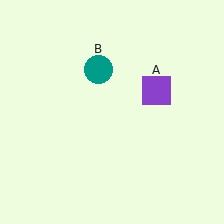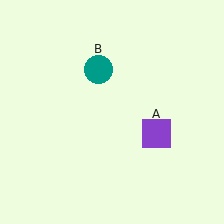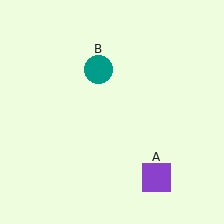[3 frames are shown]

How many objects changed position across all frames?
1 object changed position: purple square (object A).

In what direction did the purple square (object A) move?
The purple square (object A) moved down.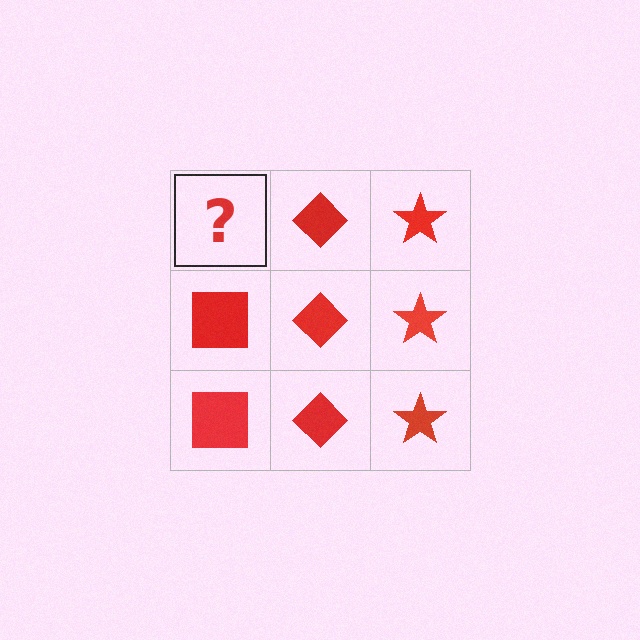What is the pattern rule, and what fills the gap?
The rule is that each column has a consistent shape. The gap should be filled with a red square.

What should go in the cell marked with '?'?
The missing cell should contain a red square.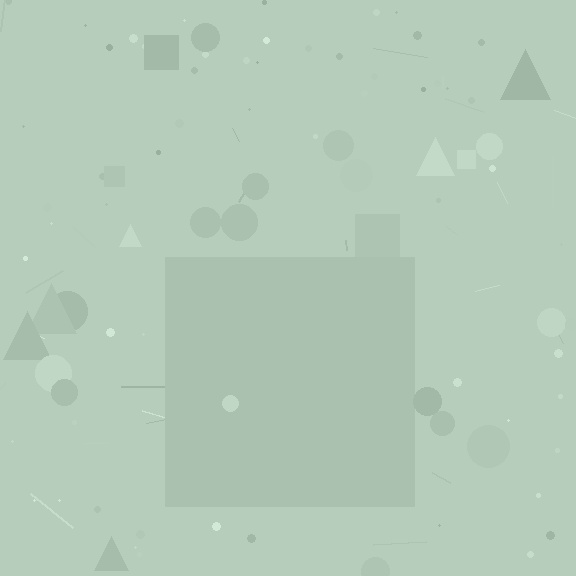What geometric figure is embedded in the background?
A square is embedded in the background.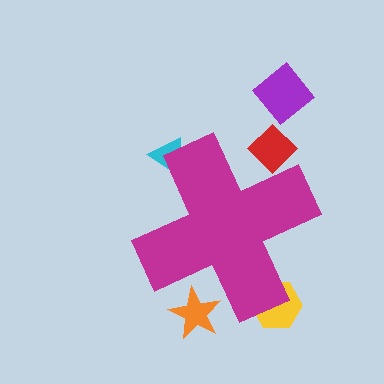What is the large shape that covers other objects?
A magenta cross.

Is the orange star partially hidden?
Yes, the orange star is partially hidden behind the magenta cross.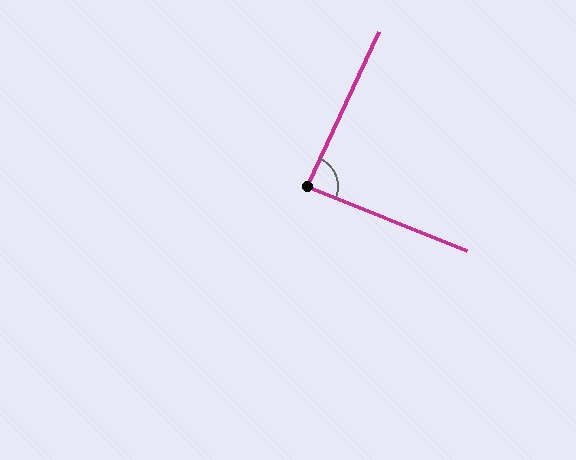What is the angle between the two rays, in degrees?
Approximately 87 degrees.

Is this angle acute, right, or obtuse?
It is approximately a right angle.